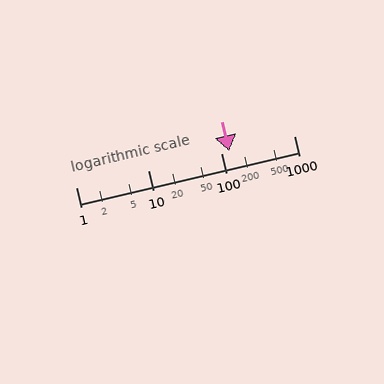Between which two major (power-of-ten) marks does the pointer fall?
The pointer is between 100 and 1000.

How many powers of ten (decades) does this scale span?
The scale spans 3 decades, from 1 to 1000.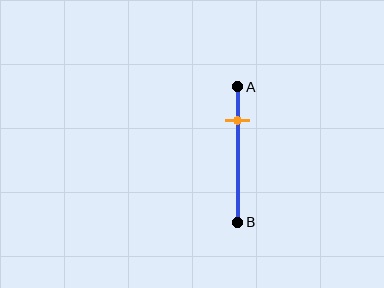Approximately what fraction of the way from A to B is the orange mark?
The orange mark is approximately 25% of the way from A to B.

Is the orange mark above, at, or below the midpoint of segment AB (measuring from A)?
The orange mark is above the midpoint of segment AB.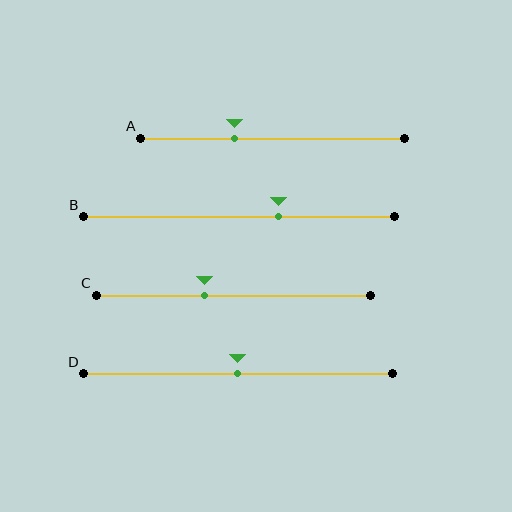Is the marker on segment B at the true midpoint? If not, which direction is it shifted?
No, the marker on segment B is shifted to the right by about 13% of the segment length.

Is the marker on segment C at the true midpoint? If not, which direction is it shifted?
No, the marker on segment C is shifted to the left by about 11% of the segment length.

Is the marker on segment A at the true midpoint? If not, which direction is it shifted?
No, the marker on segment A is shifted to the left by about 14% of the segment length.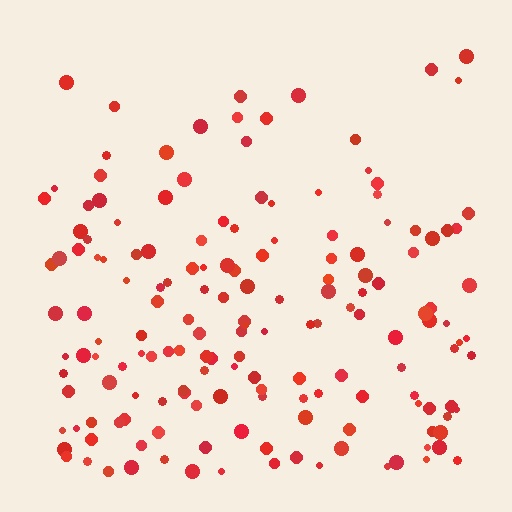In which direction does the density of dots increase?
From top to bottom, with the bottom side densest.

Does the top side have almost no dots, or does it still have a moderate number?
Still a moderate number, just noticeably fewer than the bottom.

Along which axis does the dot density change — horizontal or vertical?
Vertical.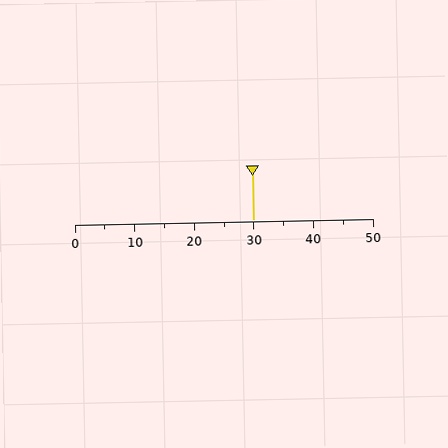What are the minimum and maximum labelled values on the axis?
The axis runs from 0 to 50.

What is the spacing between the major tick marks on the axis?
The major ticks are spaced 10 apart.